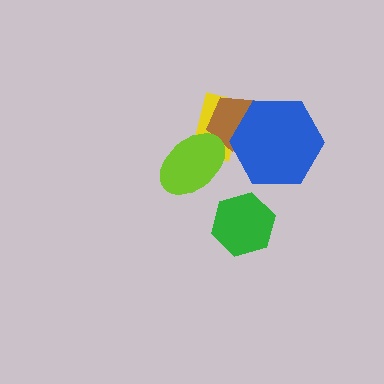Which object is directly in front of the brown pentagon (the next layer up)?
The blue hexagon is directly in front of the brown pentagon.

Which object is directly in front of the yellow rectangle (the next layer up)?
The brown pentagon is directly in front of the yellow rectangle.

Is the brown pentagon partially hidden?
Yes, it is partially covered by another shape.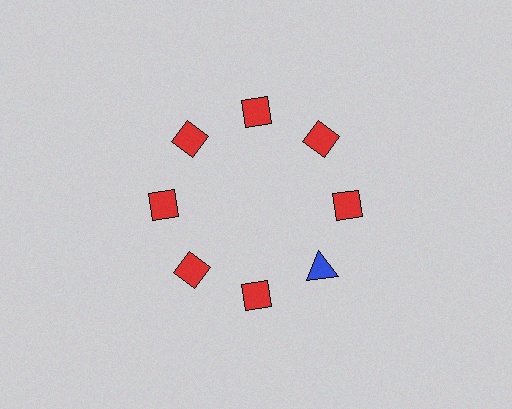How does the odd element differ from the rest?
It differs in both color (blue instead of red) and shape (triangle instead of diamond).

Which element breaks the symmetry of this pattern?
The blue triangle at roughly the 4 o'clock position breaks the symmetry. All other shapes are red diamonds.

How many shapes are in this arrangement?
There are 8 shapes arranged in a ring pattern.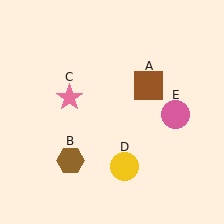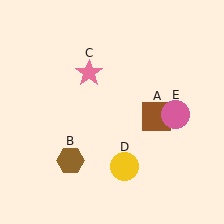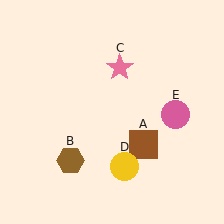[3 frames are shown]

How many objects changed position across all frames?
2 objects changed position: brown square (object A), pink star (object C).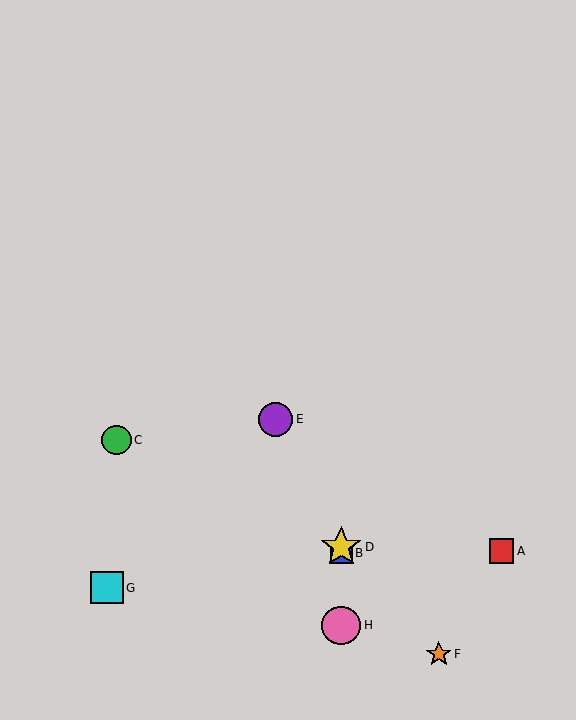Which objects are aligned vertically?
Objects B, D, H are aligned vertically.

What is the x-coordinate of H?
Object H is at x≈341.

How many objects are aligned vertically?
3 objects (B, D, H) are aligned vertically.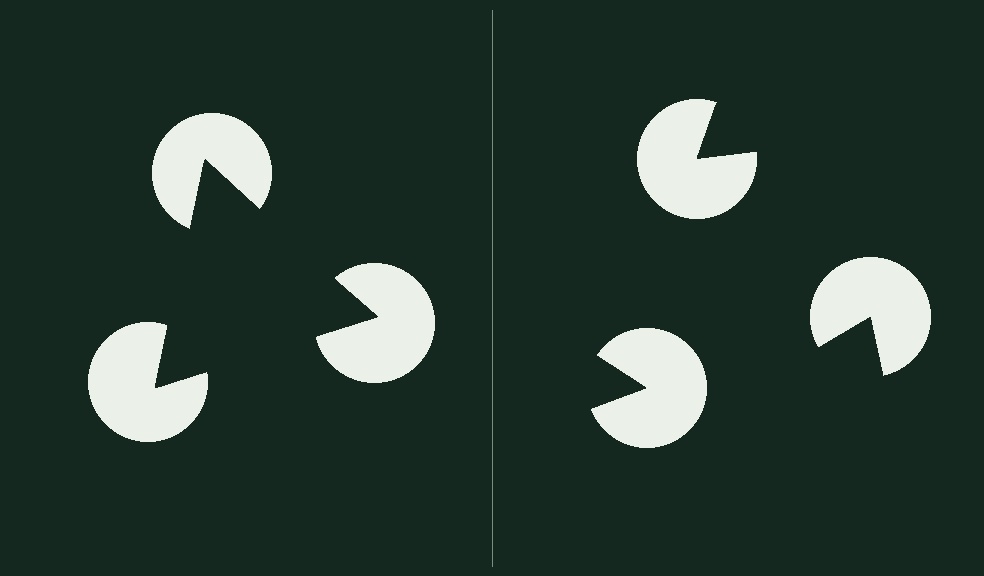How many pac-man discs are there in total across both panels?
6 — 3 on each side.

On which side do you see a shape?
An illusory triangle appears on the left side. On the right side the wedge cuts are rotated, so no coherent shape forms.